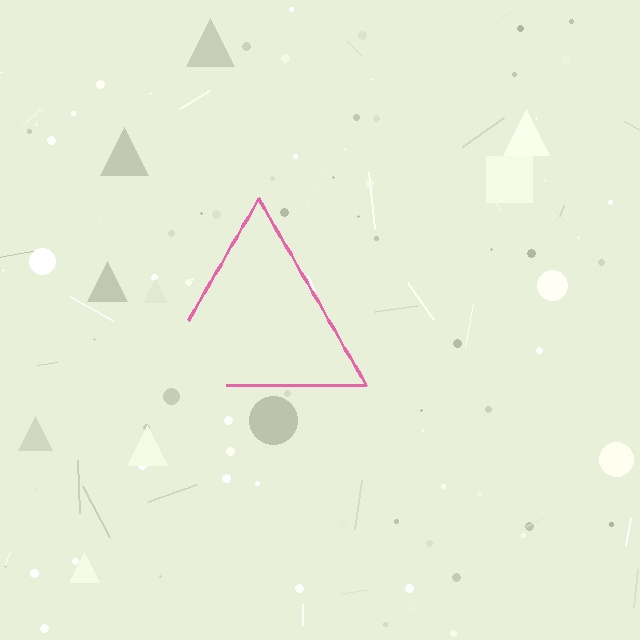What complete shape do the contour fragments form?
The contour fragments form a triangle.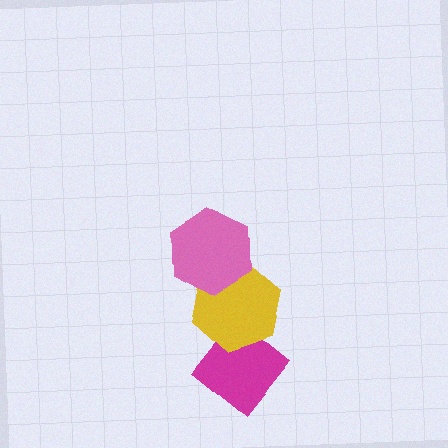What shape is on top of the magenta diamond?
The yellow hexagon is on top of the magenta diamond.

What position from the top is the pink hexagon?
The pink hexagon is 1st from the top.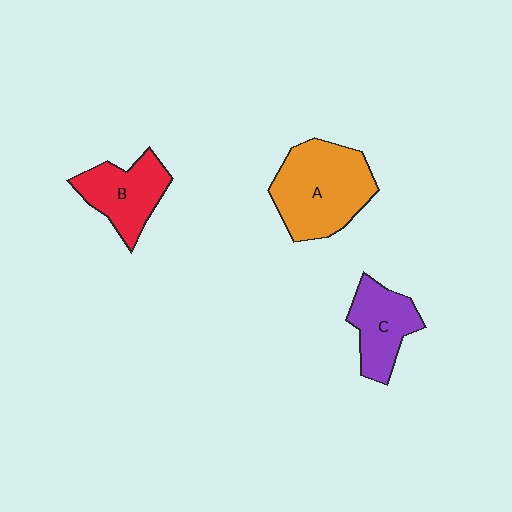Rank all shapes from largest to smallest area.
From largest to smallest: A (orange), B (red), C (purple).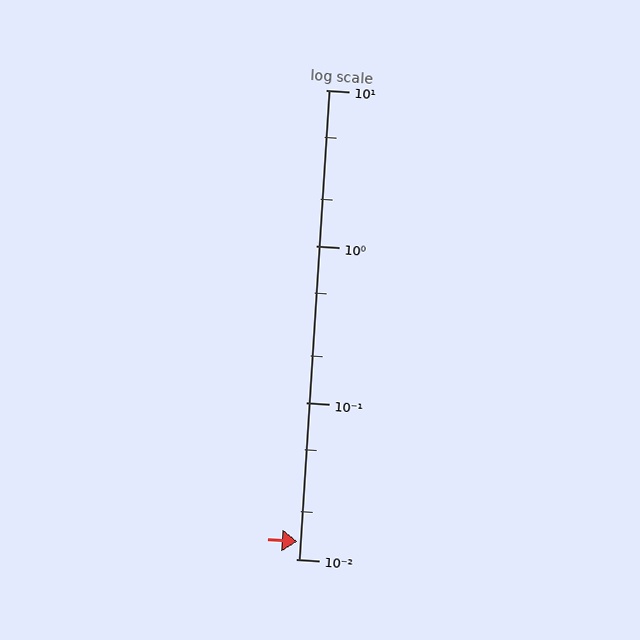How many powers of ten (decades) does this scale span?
The scale spans 3 decades, from 0.01 to 10.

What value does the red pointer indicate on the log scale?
The pointer indicates approximately 0.013.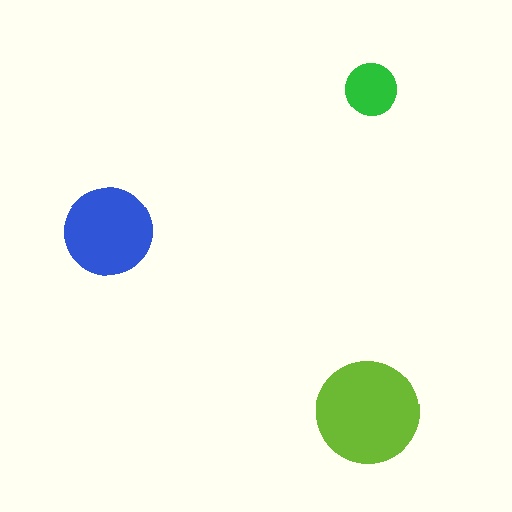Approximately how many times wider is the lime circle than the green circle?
About 2 times wider.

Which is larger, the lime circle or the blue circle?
The lime one.